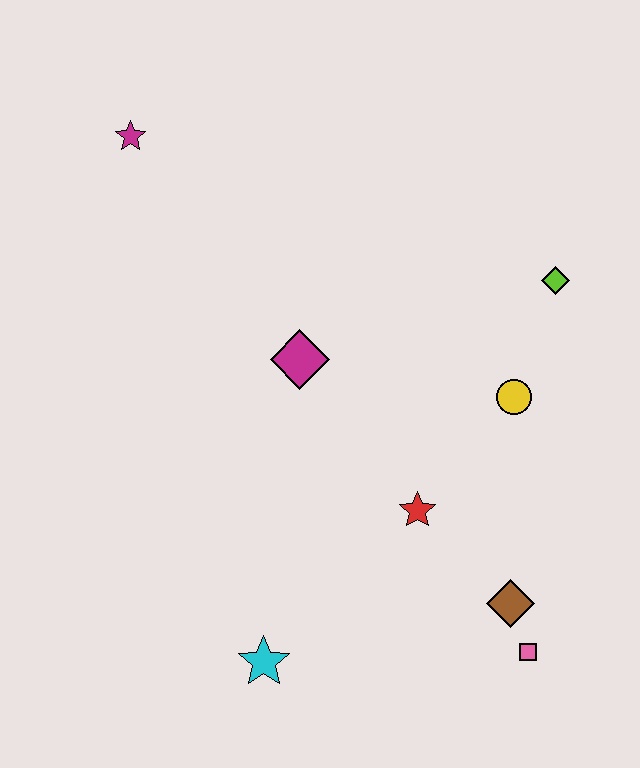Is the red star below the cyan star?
No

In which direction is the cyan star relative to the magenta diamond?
The cyan star is below the magenta diamond.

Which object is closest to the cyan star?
The red star is closest to the cyan star.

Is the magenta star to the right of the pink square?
No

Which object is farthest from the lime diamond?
The cyan star is farthest from the lime diamond.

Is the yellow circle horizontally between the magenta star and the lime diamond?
Yes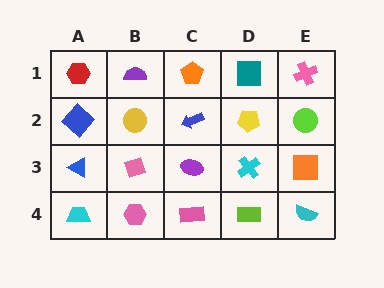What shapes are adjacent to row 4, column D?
A cyan cross (row 3, column D), a pink rectangle (row 4, column C), a cyan semicircle (row 4, column E).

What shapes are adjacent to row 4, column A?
A blue triangle (row 3, column A), a pink hexagon (row 4, column B).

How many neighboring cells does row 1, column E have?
2.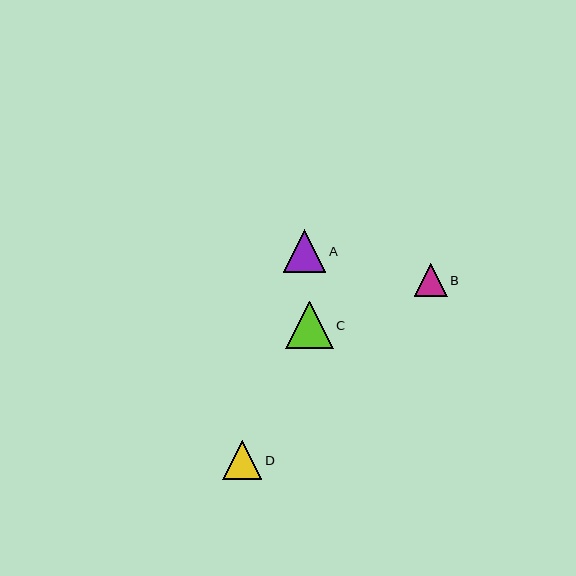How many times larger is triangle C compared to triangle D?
Triangle C is approximately 1.2 times the size of triangle D.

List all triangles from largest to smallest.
From largest to smallest: C, A, D, B.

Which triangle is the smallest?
Triangle B is the smallest with a size of approximately 33 pixels.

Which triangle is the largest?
Triangle C is the largest with a size of approximately 48 pixels.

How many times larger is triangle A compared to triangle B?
Triangle A is approximately 1.3 times the size of triangle B.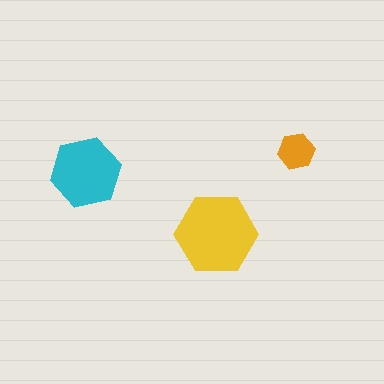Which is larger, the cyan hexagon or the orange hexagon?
The cyan one.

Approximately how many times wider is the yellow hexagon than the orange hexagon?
About 2 times wider.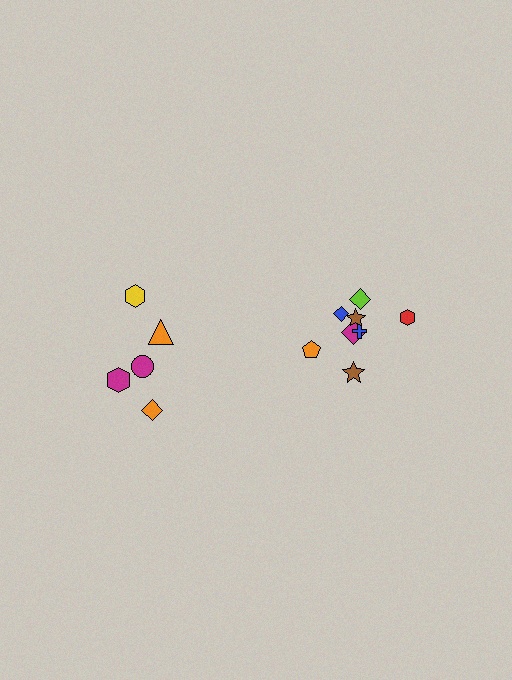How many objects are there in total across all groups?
There are 13 objects.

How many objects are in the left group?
There are 5 objects.